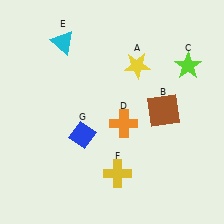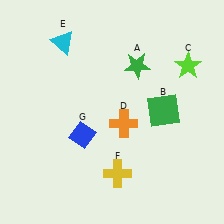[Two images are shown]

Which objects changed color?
A changed from yellow to green. B changed from brown to green.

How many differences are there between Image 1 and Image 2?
There are 2 differences between the two images.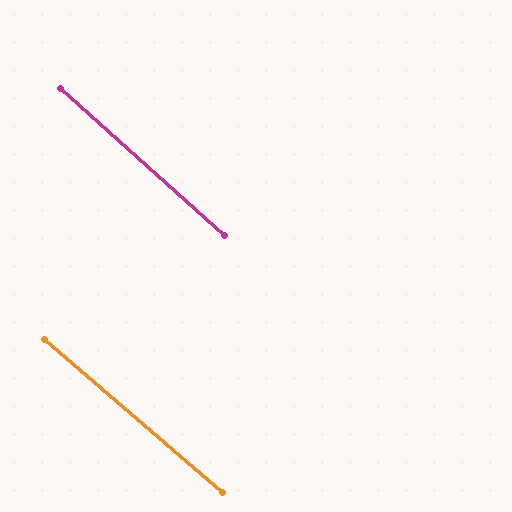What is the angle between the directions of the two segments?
Approximately 1 degree.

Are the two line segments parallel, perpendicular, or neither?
Parallel — their directions differ by only 1.0°.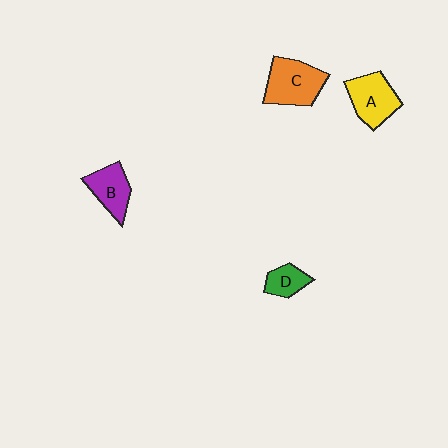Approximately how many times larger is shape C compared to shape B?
Approximately 1.4 times.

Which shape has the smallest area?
Shape D (green).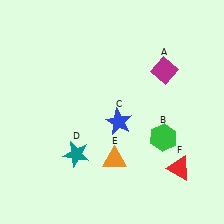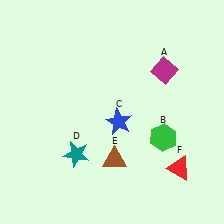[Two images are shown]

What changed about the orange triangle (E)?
In Image 1, E is orange. In Image 2, it changed to brown.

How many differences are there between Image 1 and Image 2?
There is 1 difference between the two images.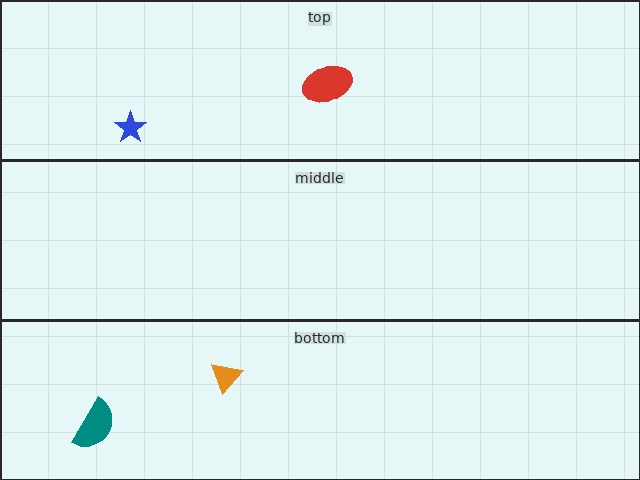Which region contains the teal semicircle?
The bottom region.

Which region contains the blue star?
The top region.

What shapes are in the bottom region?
The orange triangle, the teal semicircle.